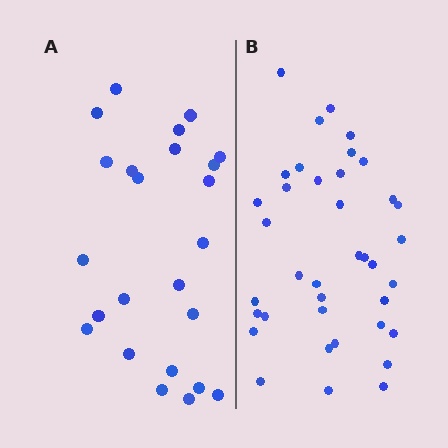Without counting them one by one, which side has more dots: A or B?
Region B (the right region) has more dots.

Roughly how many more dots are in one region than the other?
Region B has approximately 15 more dots than region A.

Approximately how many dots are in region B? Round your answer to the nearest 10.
About 40 dots. (The exact count is 38, which rounds to 40.)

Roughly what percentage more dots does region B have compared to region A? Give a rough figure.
About 60% more.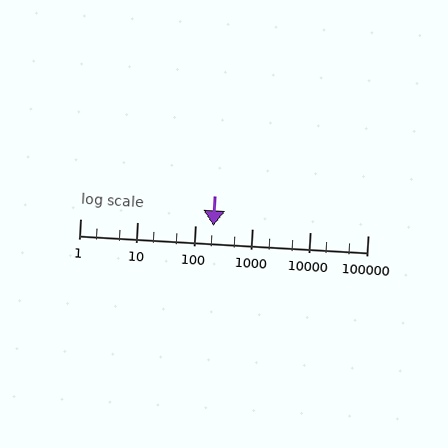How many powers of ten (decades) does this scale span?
The scale spans 5 decades, from 1 to 100000.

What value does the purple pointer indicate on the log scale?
The pointer indicates approximately 210.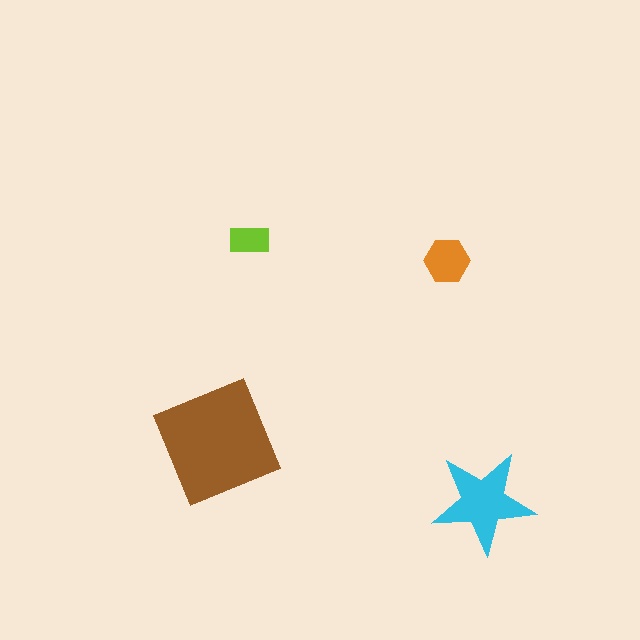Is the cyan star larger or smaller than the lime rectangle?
Larger.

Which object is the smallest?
The lime rectangle.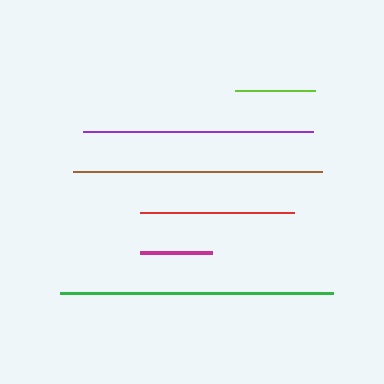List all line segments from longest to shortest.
From longest to shortest: green, brown, purple, red, lime, magenta.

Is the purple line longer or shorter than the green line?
The green line is longer than the purple line.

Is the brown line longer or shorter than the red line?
The brown line is longer than the red line.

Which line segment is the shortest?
The magenta line is the shortest at approximately 72 pixels.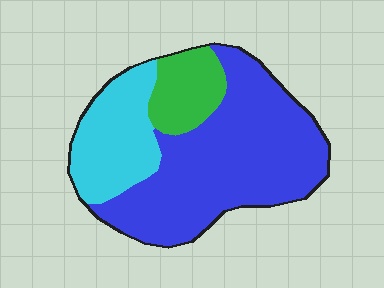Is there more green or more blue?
Blue.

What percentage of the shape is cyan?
Cyan takes up about one quarter (1/4) of the shape.